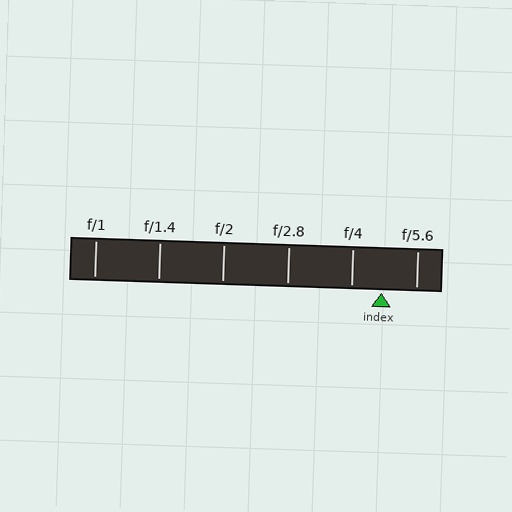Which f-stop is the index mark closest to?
The index mark is closest to f/4.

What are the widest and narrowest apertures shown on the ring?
The widest aperture shown is f/1 and the narrowest is f/5.6.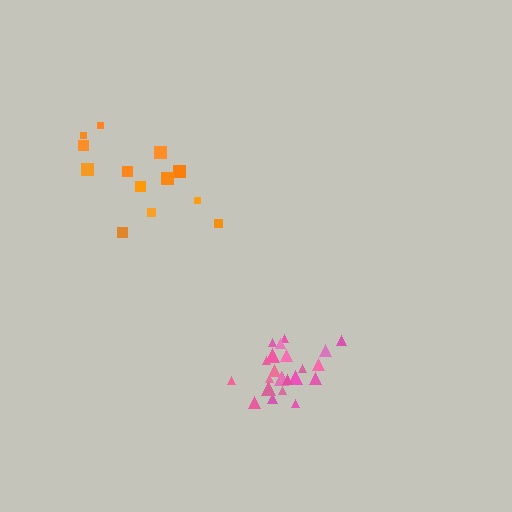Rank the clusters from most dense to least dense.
pink, orange.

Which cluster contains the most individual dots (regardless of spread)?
Pink (23).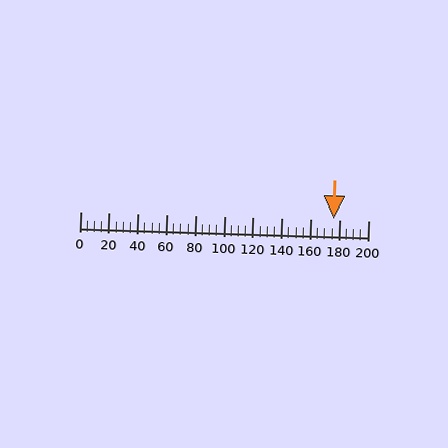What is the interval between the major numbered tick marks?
The major tick marks are spaced 20 units apart.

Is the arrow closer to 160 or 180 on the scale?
The arrow is closer to 180.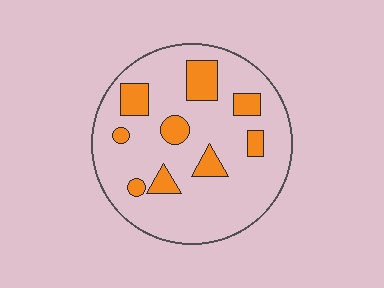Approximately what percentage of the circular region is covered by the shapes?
Approximately 20%.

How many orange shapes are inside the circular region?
9.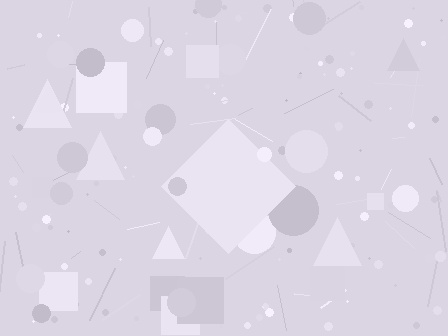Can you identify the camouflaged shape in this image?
The camouflaged shape is a diamond.